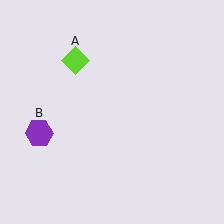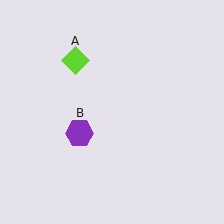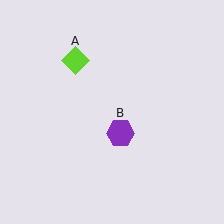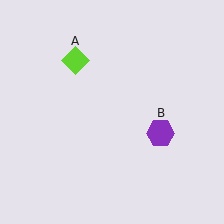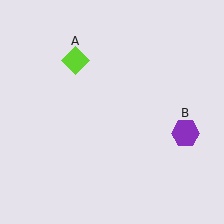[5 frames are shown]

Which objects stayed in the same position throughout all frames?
Lime diamond (object A) remained stationary.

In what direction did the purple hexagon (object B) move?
The purple hexagon (object B) moved right.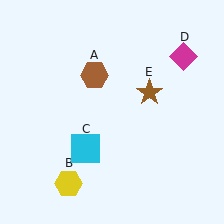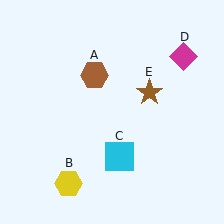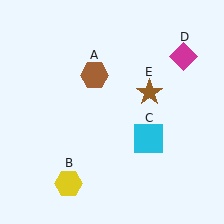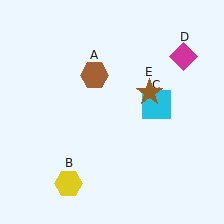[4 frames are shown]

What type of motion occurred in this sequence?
The cyan square (object C) rotated counterclockwise around the center of the scene.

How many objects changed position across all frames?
1 object changed position: cyan square (object C).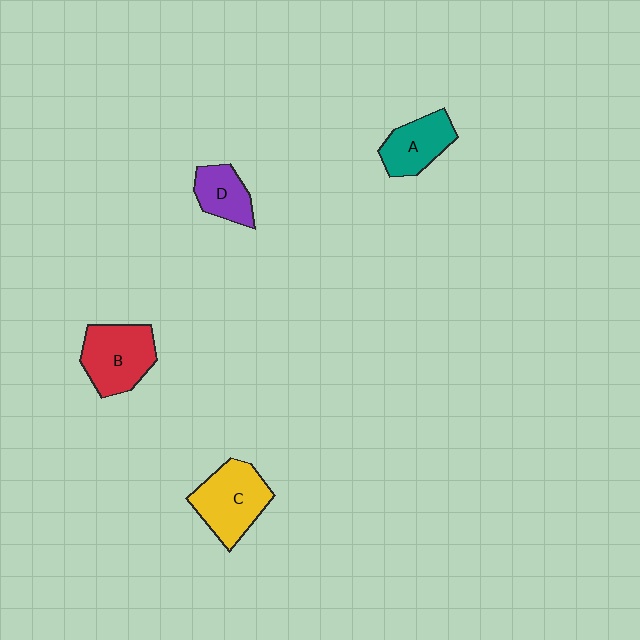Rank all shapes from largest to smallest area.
From largest to smallest: C (yellow), B (red), A (teal), D (purple).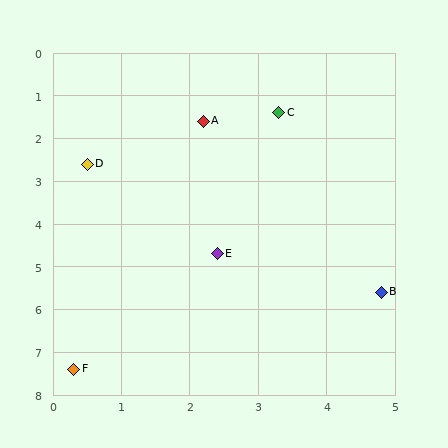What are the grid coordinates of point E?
Point E is at approximately (2.4, 4.7).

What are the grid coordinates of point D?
Point D is at approximately (0.5, 2.6).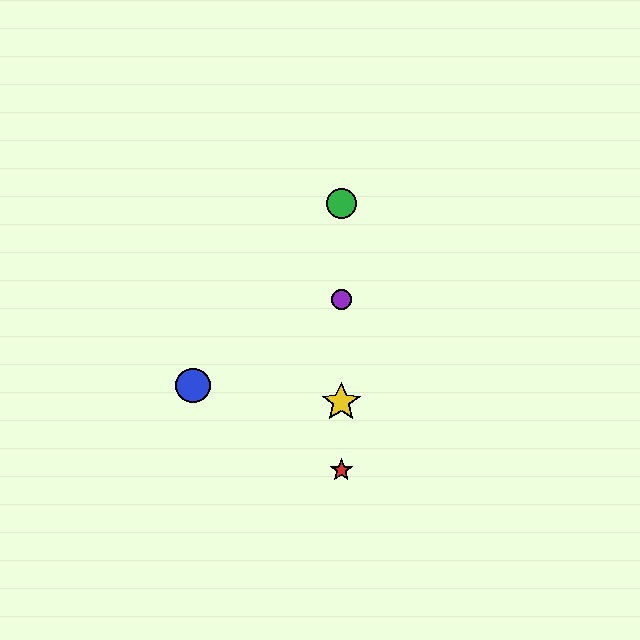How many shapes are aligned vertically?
4 shapes (the red star, the green circle, the yellow star, the purple circle) are aligned vertically.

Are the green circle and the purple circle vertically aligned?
Yes, both are at x≈341.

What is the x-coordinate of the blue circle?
The blue circle is at x≈193.